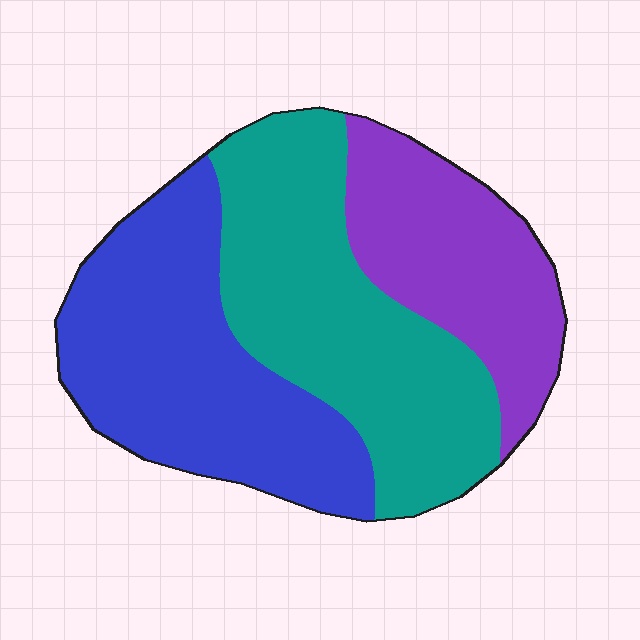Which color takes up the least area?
Purple, at roughly 25%.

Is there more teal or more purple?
Teal.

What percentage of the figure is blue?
Blue covers around 35% of the figure.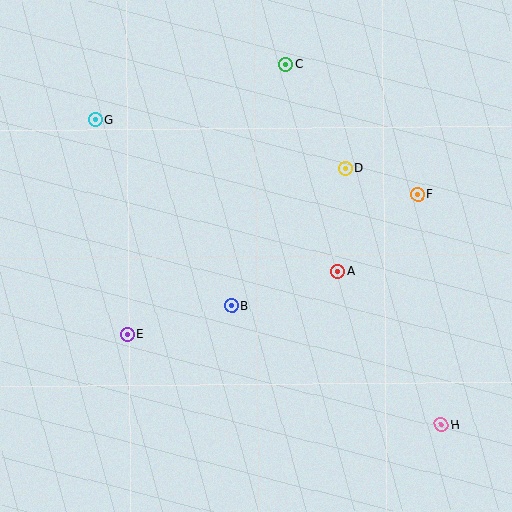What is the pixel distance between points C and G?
The distance between C and G is 199 pixels.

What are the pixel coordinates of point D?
Point D is at (346, 169).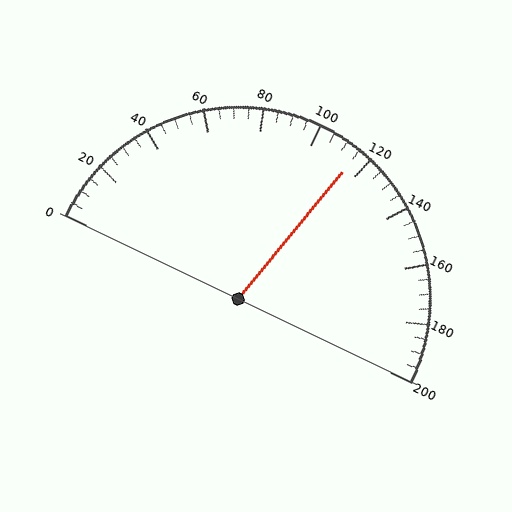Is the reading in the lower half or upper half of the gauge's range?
The reading is in the upper half of the range (0 to 200).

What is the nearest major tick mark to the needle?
The nearest major tick mark is 120.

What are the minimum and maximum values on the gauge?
The gauge ranges from 0 to 200.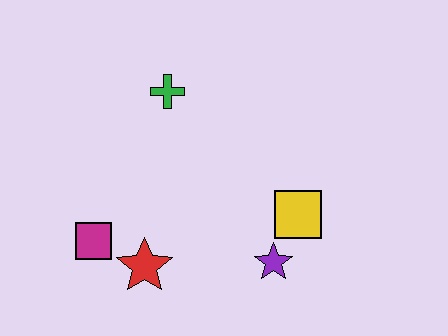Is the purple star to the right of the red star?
Yes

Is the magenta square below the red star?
No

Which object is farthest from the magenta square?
The yellow square is farthest from the magenta square.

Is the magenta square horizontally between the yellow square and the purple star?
No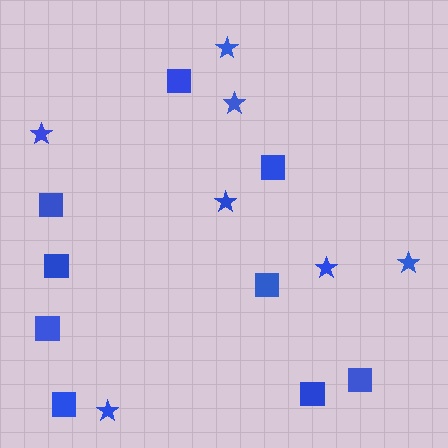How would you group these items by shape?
There are 2 groups: one group of squares (9) and one group of stars (7).